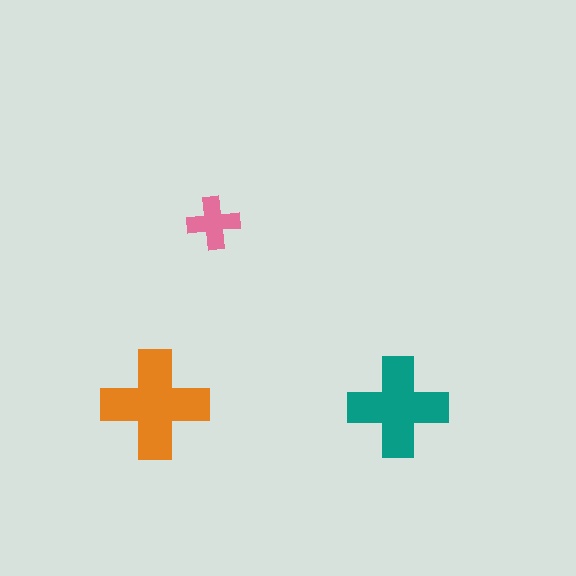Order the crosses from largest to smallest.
the orange one, the teal one, the pink one.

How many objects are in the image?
There are 3 objects in the image.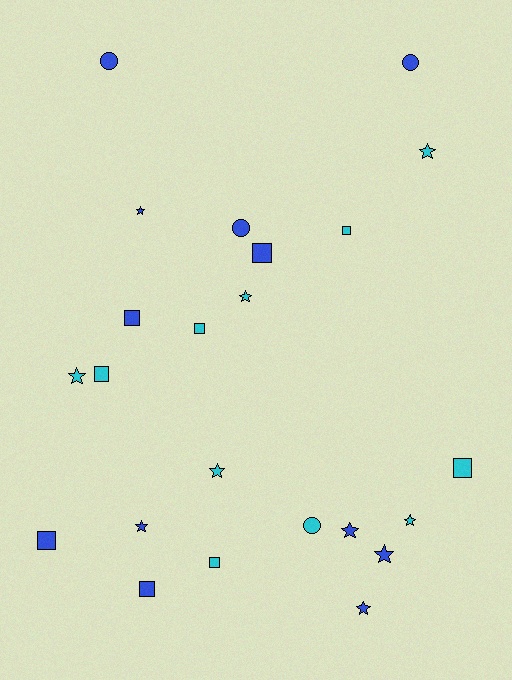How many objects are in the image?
There are 23 objects.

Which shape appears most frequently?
Star, with 10 objects.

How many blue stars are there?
There are 5 blue stars.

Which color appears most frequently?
Blue, with 12 objects.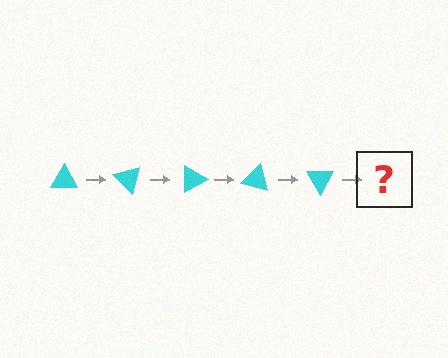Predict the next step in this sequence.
The next step is a cyan triangle rotated 225 degrees.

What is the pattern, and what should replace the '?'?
The pattern is that the triangle rotates 45 degrees each step. The '?' should be a cyan triangle rotated 225 degrees.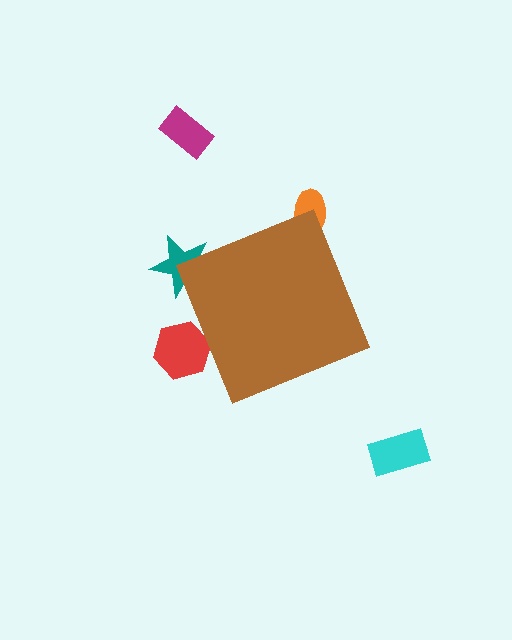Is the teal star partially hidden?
Yes, the teal star is partially hidden behind the brown diamond.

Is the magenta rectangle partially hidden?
No, the magenta rectangle is fully visible.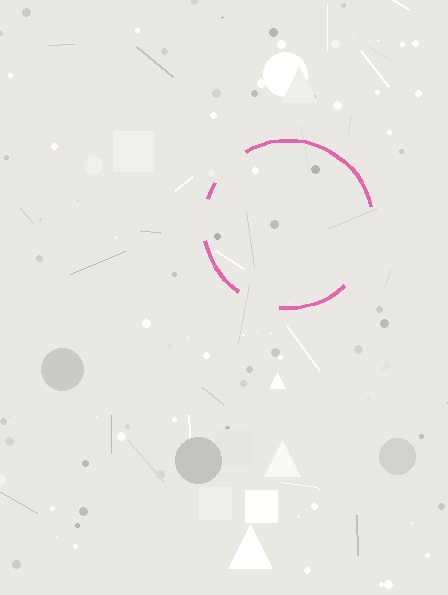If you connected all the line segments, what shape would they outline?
They would outline a circle.